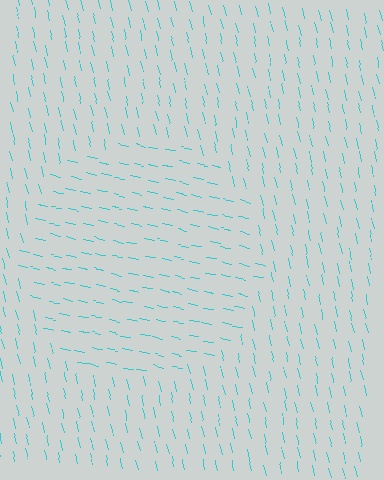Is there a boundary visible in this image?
Yes, there is a texture boundary formed by a change in line orientation.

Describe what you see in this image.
The image is filled with small cyan line segments. A circle region in the image has lines oriented differently from the surrounding lines, creating a visible texture boundary.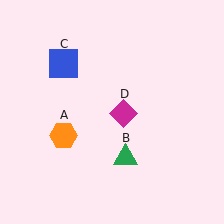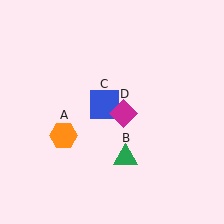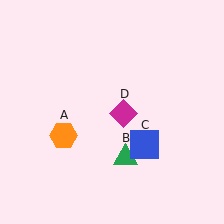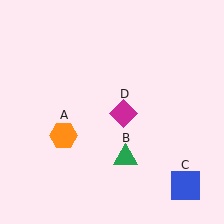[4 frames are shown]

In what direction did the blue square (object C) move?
The blue square (object C) moved down and to the right.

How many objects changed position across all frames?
1 object changed position: blue square (object C).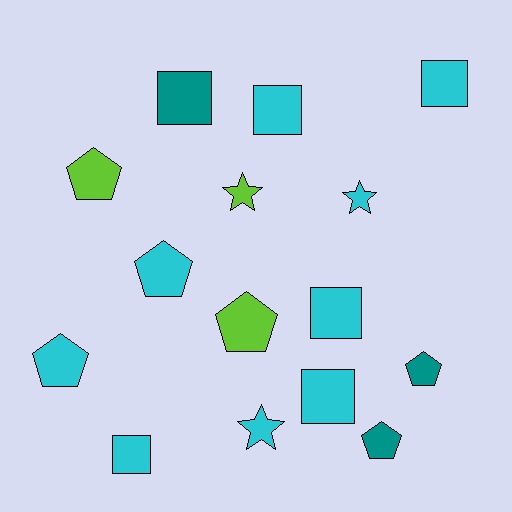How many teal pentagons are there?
There are 2 teal pentagons.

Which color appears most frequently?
Cyan, with 9 objects.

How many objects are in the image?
There are 15 objects.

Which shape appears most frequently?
Pentagon, with 6 objects.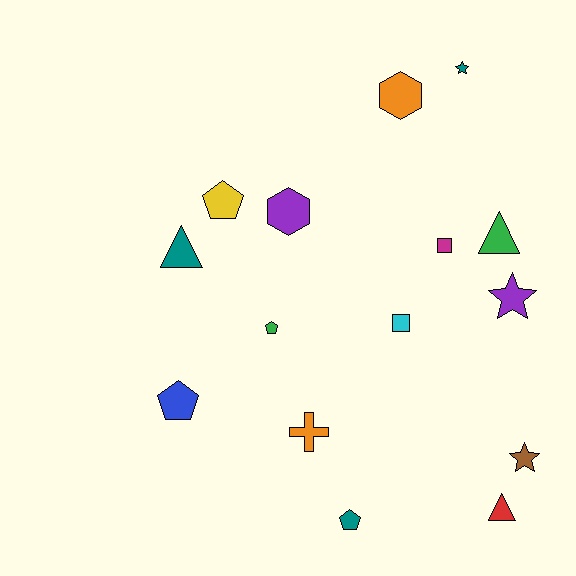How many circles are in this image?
There are no circles.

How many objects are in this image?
There are 15 objects.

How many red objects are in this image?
There is 1 red object.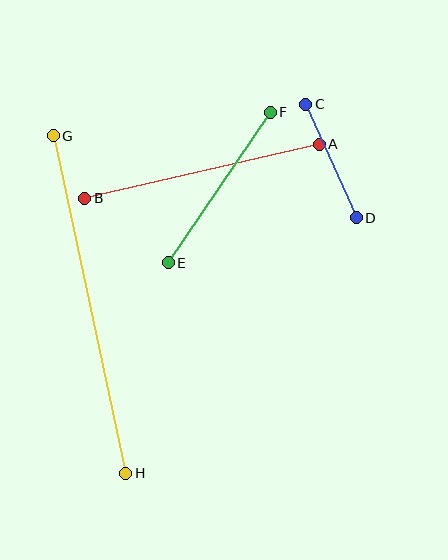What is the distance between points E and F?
The distance is approximately 182 pixels.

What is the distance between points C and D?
The distance is approximately 124 pixels.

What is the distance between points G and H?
The distance is approximately 345 pixels.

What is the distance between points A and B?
The distance is approximately 241 pixels.